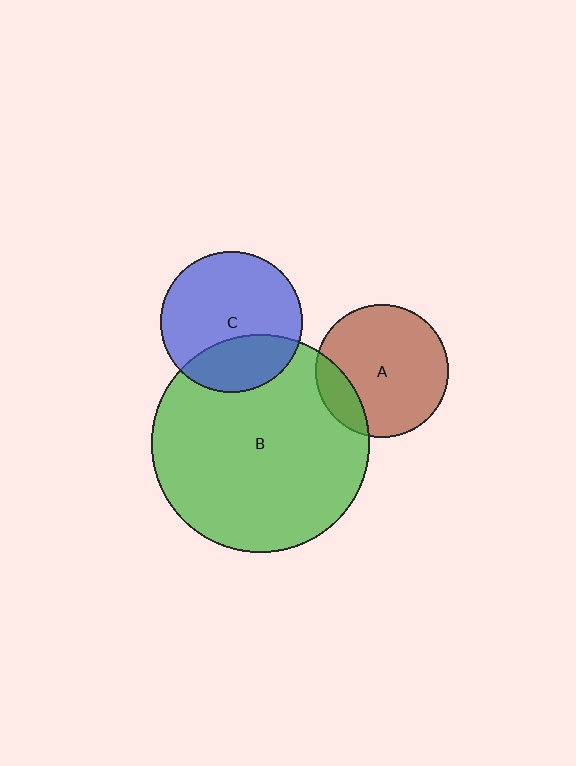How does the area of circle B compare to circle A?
Approximately 2.7 times.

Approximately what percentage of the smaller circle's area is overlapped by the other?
Approximately 15%.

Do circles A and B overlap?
Yes.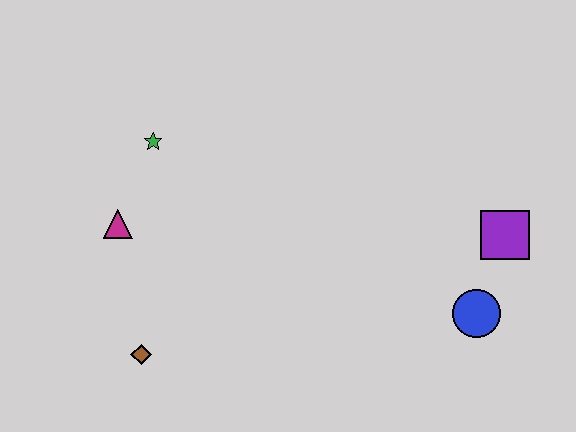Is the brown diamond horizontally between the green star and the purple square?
No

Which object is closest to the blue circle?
The purple square is closest to the blue circle.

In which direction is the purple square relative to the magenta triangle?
The purple square is to the right of the magenta triangle.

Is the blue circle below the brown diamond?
No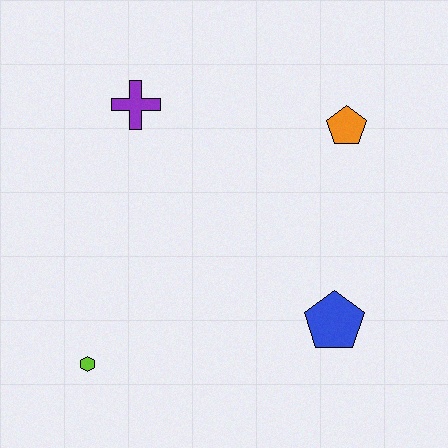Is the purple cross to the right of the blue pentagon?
No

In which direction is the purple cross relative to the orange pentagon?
The purple cross is to the left of the orange pentagon.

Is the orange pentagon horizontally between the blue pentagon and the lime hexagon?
No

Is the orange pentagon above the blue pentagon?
Yes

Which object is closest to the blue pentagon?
The orange pentagon is closest to the blue pentagon.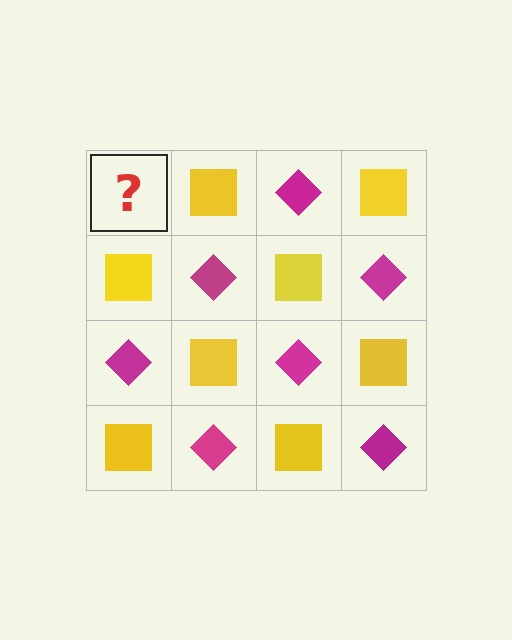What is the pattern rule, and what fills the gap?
The rule is that it alternates magenta diamond and yellow square in a checkerboard pattern. The gap should be filled with a magenta diamond.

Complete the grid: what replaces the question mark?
The question mark should be replaced with a magenta diamond.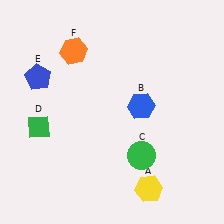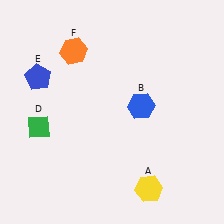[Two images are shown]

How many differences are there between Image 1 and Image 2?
There is 1 difference between the two images.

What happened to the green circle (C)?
The green circle (C) was removed in Image 2. It was in the bottom-right area of Image 1.